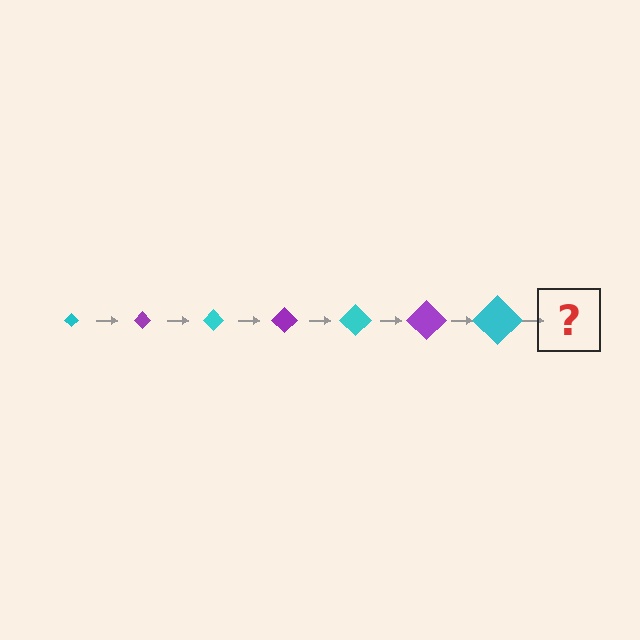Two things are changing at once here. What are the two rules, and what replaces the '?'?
The two rules are that the diamond grows larger each step and the color cycles through cyan and purple. The '?' should be a purple diamond, larger than the previous one.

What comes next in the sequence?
The next element should be a purple diamond, larger than the previous one.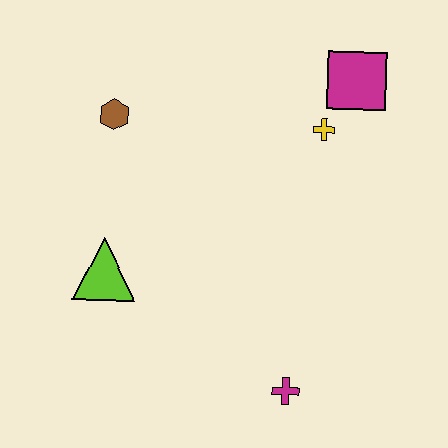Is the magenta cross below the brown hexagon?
Yes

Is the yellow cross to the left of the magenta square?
Yes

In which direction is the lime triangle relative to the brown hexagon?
The lime triangle is below the brown hexagon.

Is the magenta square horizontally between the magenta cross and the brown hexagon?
No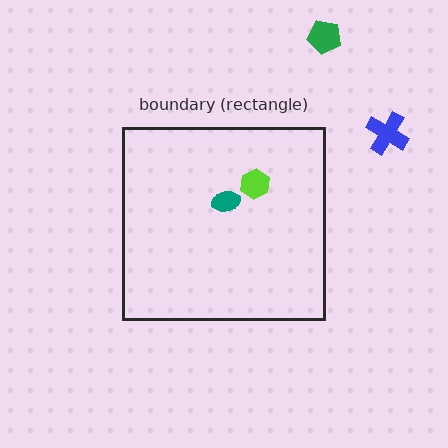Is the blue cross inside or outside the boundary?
Outside.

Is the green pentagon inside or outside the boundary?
Outside.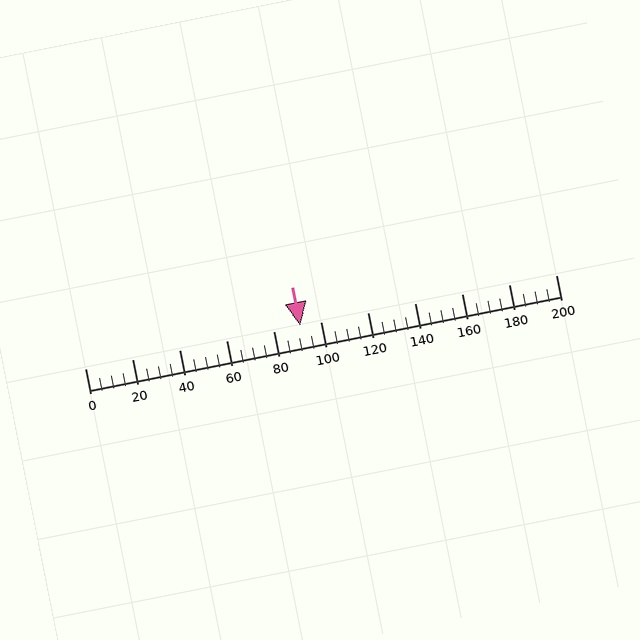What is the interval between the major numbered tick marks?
The major tick marks are spaced 20 units apart.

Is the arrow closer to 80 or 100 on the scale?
The arrow is closer to 100.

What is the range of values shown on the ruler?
The ruler shows values from 0 to 200.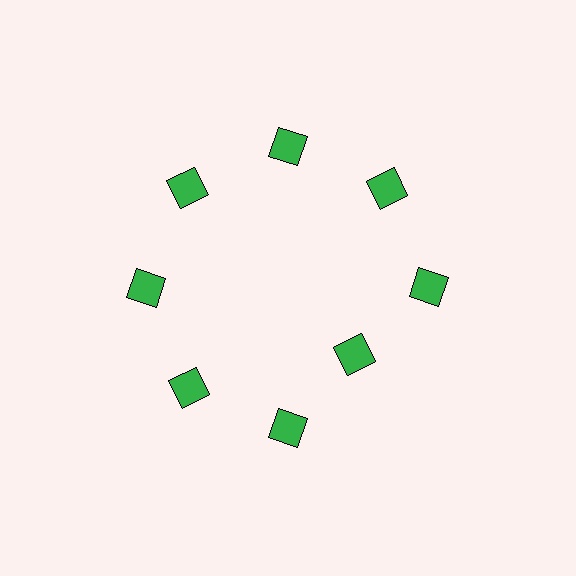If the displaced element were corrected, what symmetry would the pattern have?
It would have 8-fold rotational symmetry — the pattern would map onto itself every 45 degrees.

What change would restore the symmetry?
The symmetry would be restored by moving it outward, back onto the ring so that all 8 squares sit at equal angles and equal distance from the center.